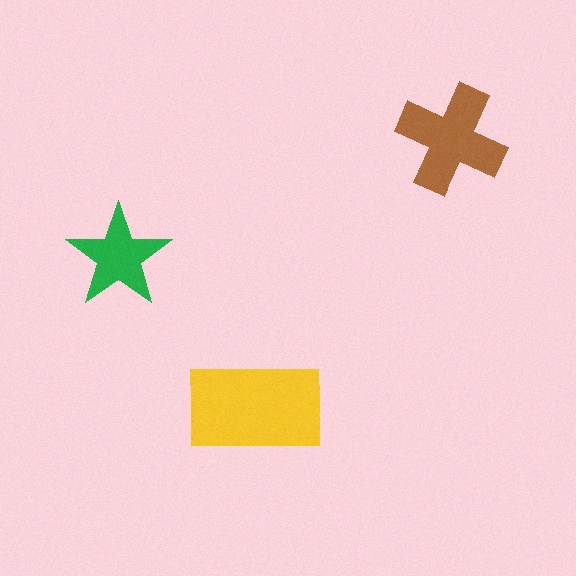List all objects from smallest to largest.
The green star, the brown cross, the yellow rectangle.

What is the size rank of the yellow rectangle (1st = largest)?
1st.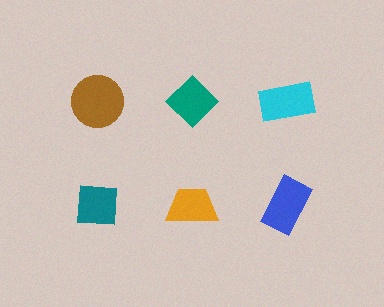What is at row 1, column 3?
A cyan rectangle.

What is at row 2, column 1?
A teal square.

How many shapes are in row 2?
3 shapes.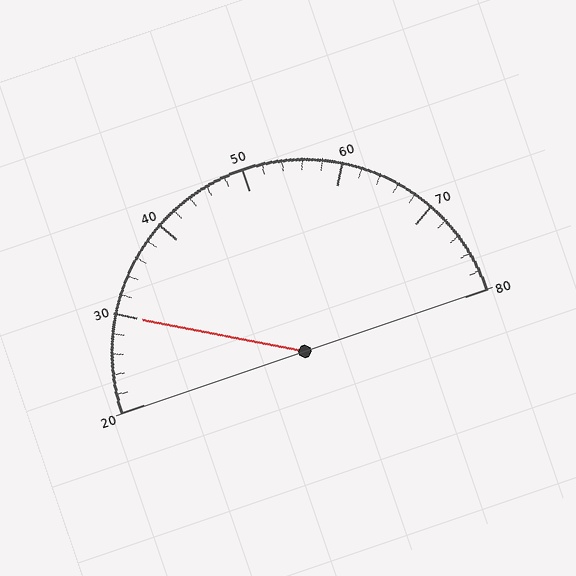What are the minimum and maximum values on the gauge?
The gauge ranges from 20 to 80.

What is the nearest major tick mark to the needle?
The nearest major tick mark is 30.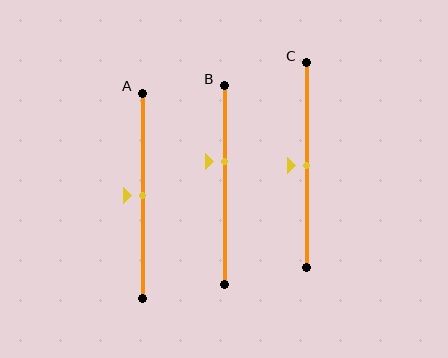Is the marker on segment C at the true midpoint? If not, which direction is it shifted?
Yes, the marker on segment C is at the true midpoint.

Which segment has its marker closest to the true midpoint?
Segment A has its marker closest to the true midpoint.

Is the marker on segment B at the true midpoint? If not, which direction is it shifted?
No, the marker on segment B is shifted upward by about 12% of the segment length.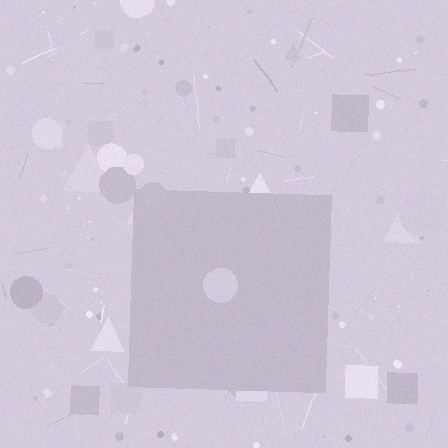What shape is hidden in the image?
A square is hidden in the image.